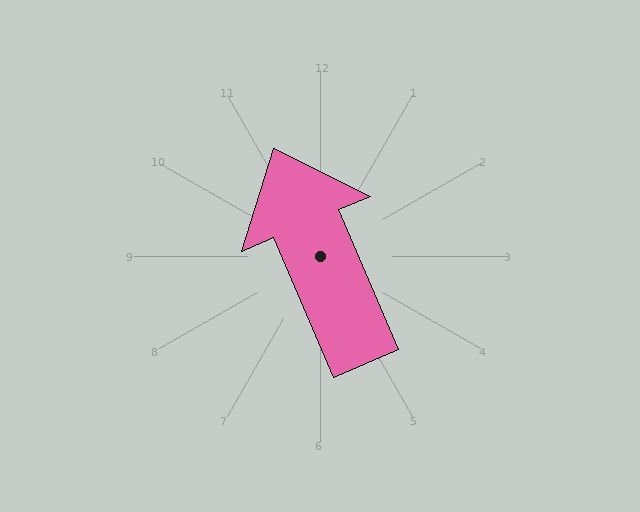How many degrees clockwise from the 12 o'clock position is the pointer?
Approximately 337 degrees.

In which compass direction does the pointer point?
Northwest.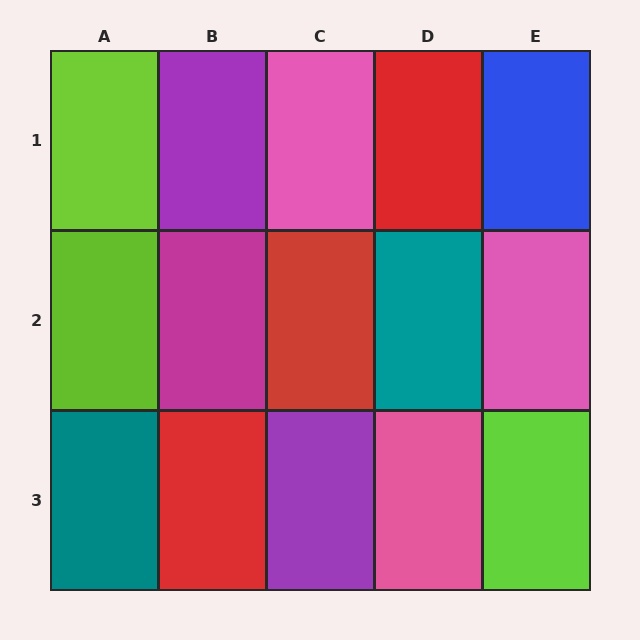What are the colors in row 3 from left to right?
Teal, red, purple, pink, lime.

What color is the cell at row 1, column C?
Pink.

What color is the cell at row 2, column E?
Pink.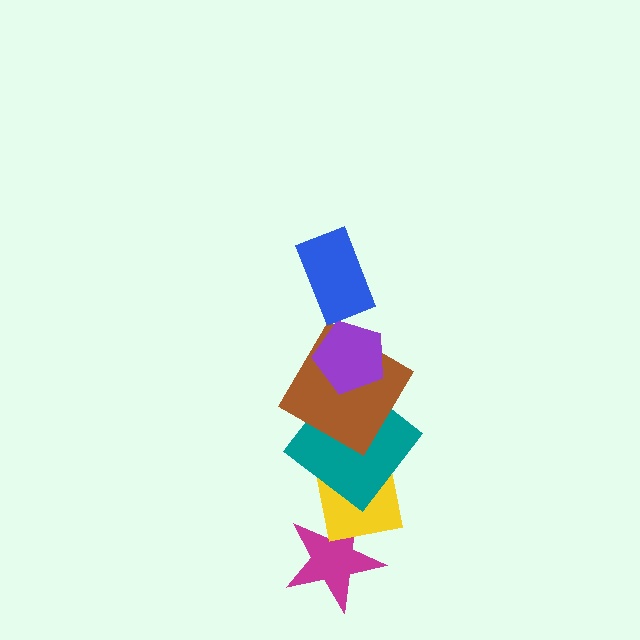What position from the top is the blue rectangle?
The blue rectangle is 1st from the top.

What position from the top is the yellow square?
The yellow square is 5th from the top.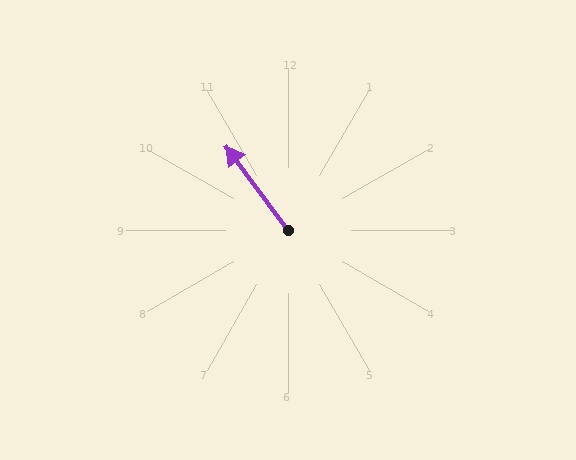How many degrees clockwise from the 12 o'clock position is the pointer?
Approximately 324 degrees.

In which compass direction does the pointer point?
Northwest.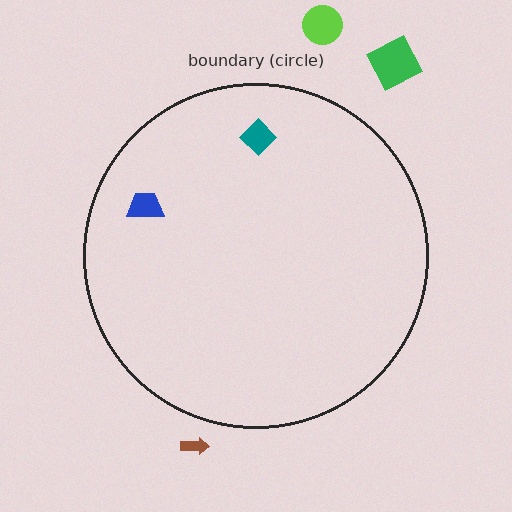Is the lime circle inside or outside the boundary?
Outside.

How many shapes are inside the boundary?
2 inside, 3 outside.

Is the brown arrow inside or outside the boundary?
Outside.